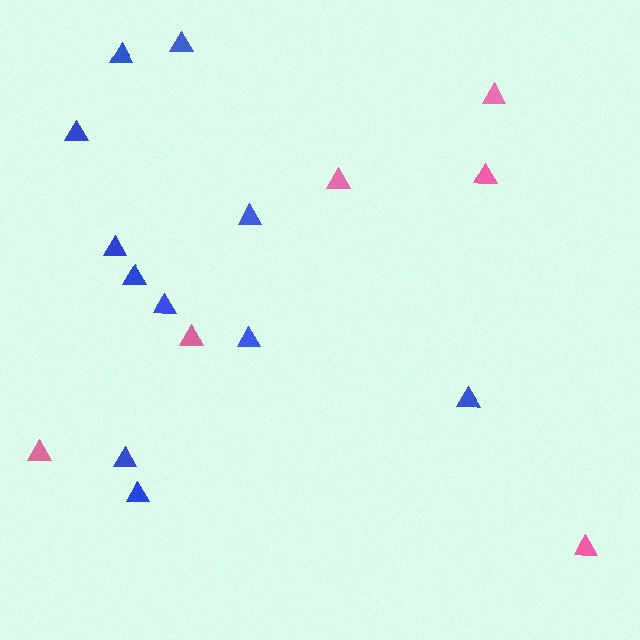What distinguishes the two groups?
There are 2 groups: one group of pink triangles (6) and one group of blue triangles (11).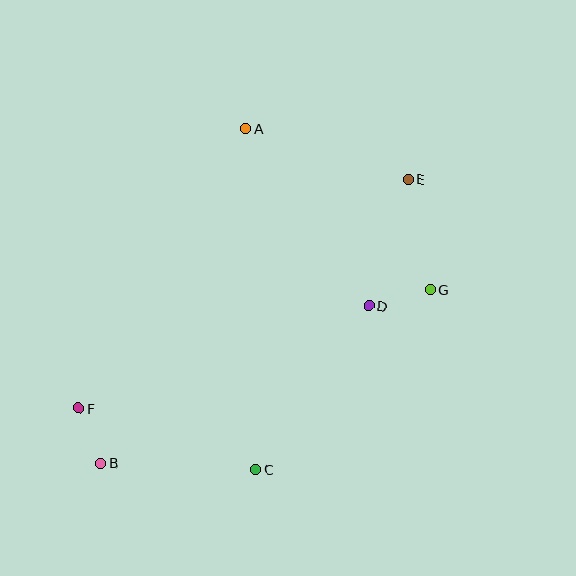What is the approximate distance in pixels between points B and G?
The distance between B and G is approximately 372 pixels.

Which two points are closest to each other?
Points B and F are closest to each other.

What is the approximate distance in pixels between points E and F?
The distance between E and F is approximately 401 pixels.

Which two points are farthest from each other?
Points B and E are farthest from each other.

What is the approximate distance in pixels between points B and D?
The distance between B and D is approximately 311 pixels.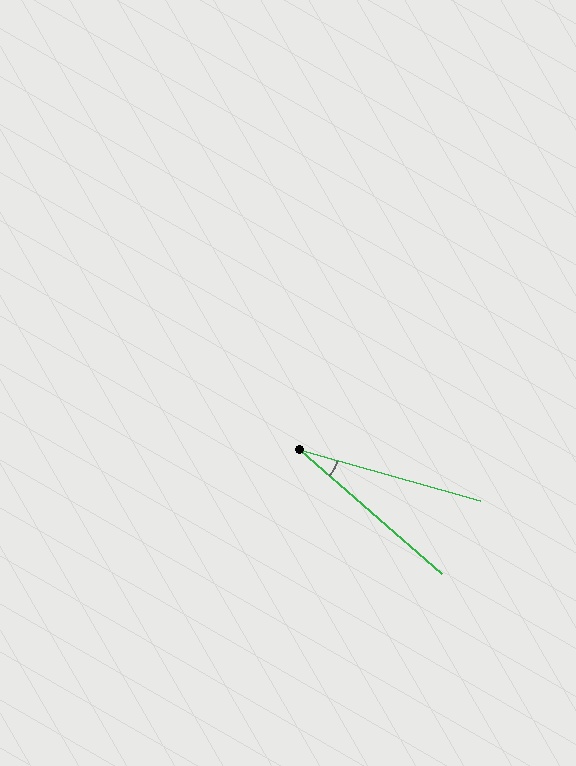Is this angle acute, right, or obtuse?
It is acute.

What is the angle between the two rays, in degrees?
Approximately 25 degrees.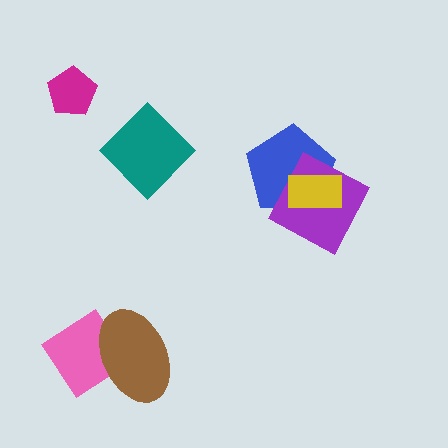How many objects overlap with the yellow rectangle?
2 objects overlap with the yellow rectangle.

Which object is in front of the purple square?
The yellow rectangle is in front of the purple square.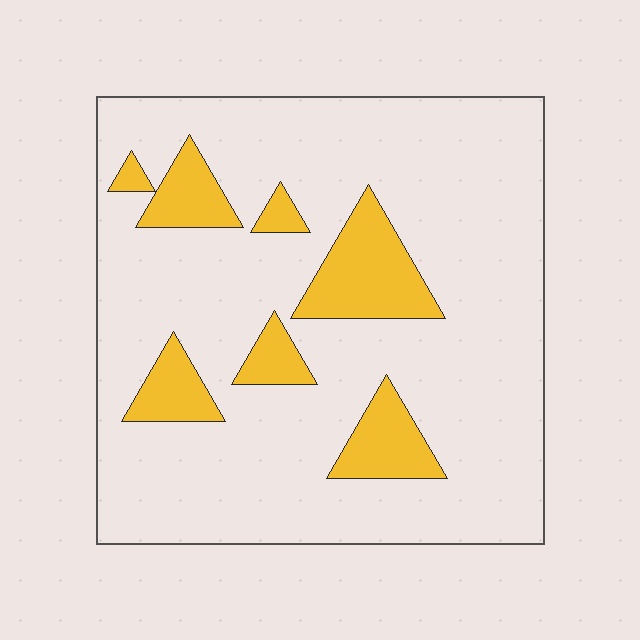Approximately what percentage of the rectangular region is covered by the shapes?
Approximately 15%.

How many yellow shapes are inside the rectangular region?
7.